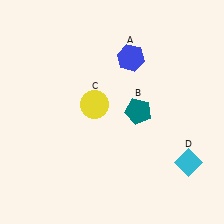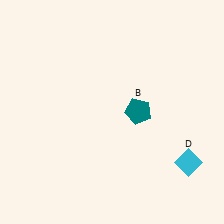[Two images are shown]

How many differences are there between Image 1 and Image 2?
There are 2 differences between the two images.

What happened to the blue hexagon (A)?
The blue hexagon (A) was removed in Image 2. It was in the top-right area of Image 1.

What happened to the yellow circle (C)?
The yellow circle (C) was removed in Image 2. It was in the top-left area of Image 1.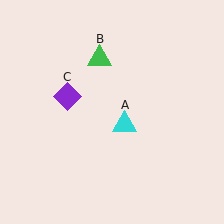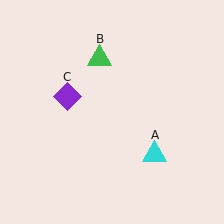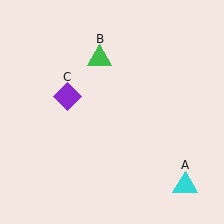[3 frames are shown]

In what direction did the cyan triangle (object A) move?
The cyan triangle (object A) moved down and to the right.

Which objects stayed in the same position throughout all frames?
Green triangle (object B) and purple diamond (object C) remained stationary.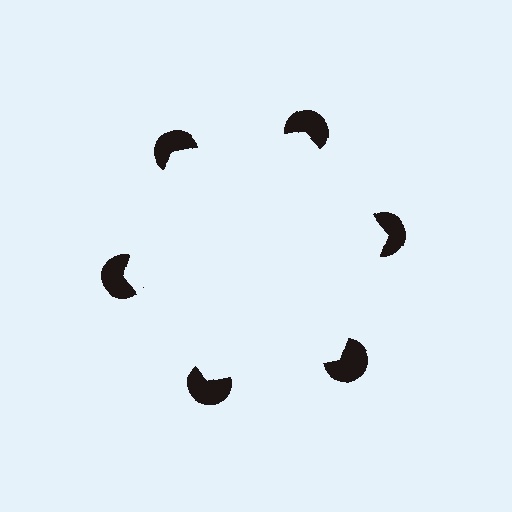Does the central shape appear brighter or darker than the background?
It typically appears slightly brighter than the background, even though no actual brightness change is drawn.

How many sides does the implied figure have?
6 sides.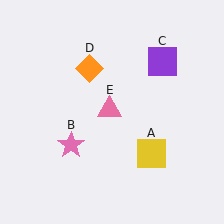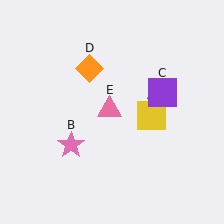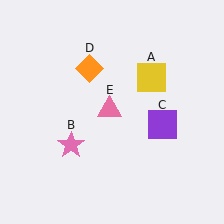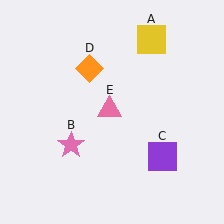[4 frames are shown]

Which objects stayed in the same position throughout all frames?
Pink star (object B) and orange diamond (object D) and pink triangle (object E) remained stationary.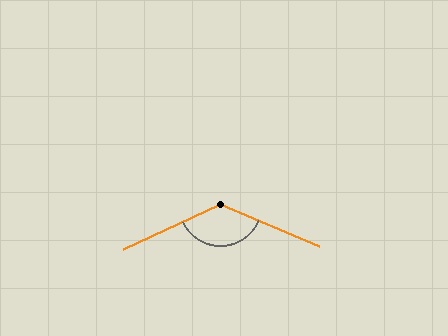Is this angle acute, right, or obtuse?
It is obtuse.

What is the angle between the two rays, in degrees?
Approximately 132 degrees.